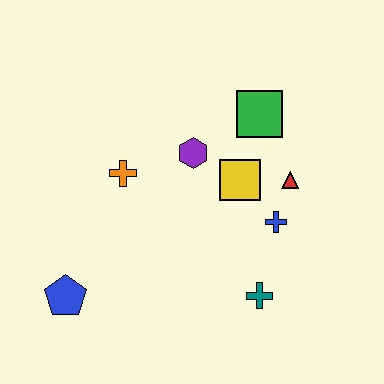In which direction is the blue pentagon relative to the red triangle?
The blue pentagon is to the left of the red triangle.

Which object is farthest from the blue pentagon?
The green square is farthest from the blue pentagon.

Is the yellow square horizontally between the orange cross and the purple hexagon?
No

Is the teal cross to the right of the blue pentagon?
Yes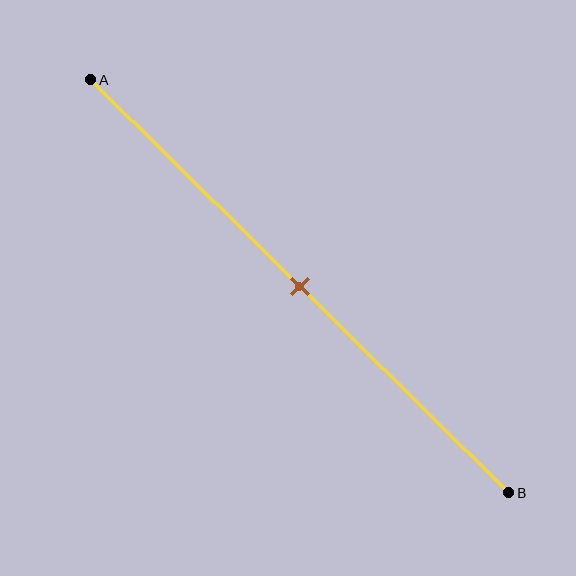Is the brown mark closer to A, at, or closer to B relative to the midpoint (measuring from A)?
The brown mark is approximately at the midpoint of segment AB.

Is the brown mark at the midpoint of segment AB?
Yes, the mark is approximately at the midpoint.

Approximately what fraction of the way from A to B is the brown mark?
The brown mark is approximately 50% of the way from A to B.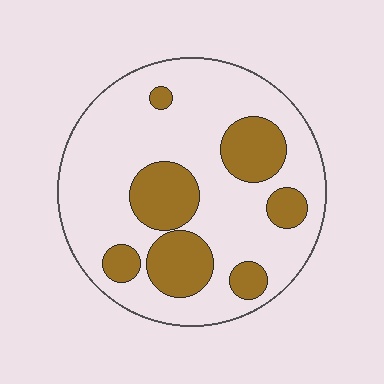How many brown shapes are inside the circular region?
7.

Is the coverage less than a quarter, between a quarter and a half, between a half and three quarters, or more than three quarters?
Between a quarter and a half.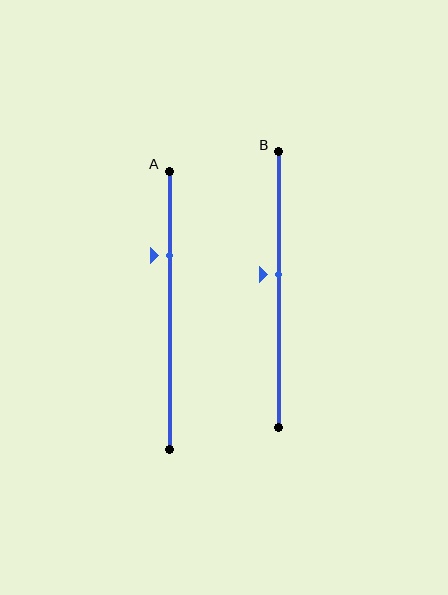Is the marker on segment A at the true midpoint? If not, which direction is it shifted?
No, the marker on segment A is shifted upward by about 20% of the segment length.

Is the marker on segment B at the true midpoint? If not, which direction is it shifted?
No, the marker on segment B is shifted upward by about 6% of the segment length.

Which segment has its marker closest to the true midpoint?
Segment B has its marker closest to the true midpoint.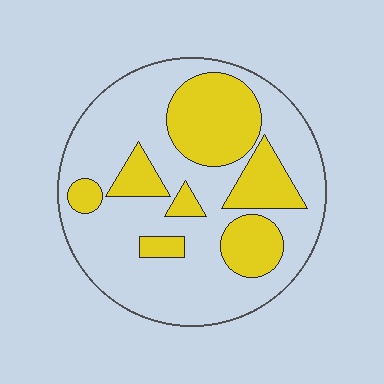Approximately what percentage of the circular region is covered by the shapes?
Approximately 30%.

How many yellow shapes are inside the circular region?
7.